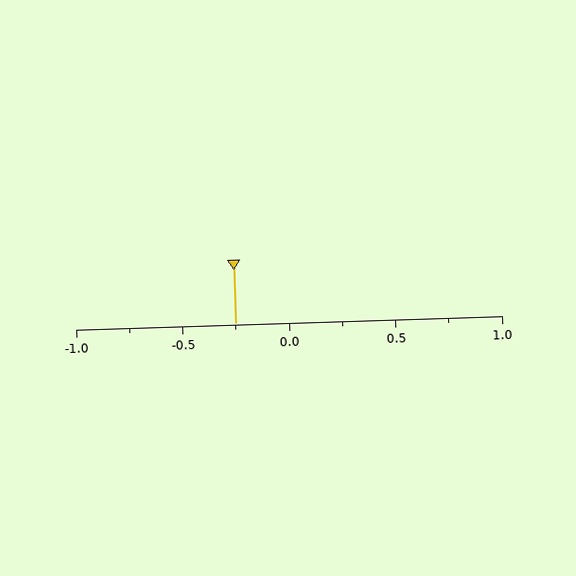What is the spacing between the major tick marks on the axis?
The major ticks are spaced 0.5 apart.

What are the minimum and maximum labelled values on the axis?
The axis runs from -1.0 to 1.0.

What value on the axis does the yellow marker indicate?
The marker indicates approximately -0.25.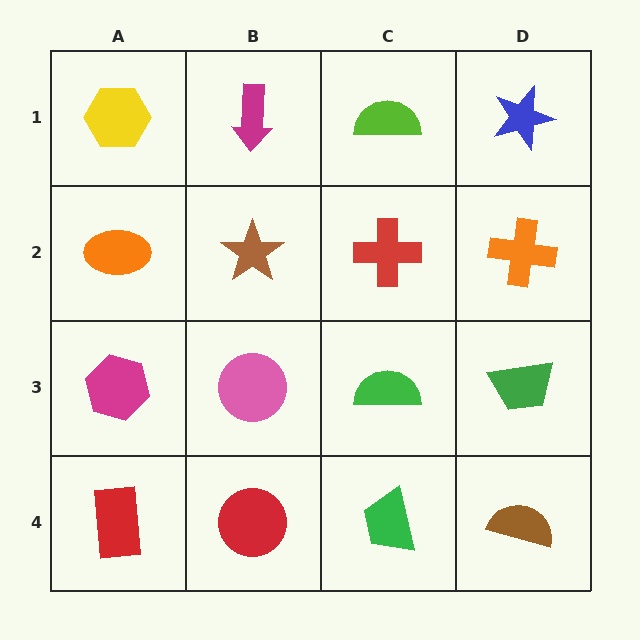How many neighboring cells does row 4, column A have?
2.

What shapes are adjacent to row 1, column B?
A brown star (row 2, column B), a yellow hexagon (row 1, column A), a lime semicircle (row 1, column C).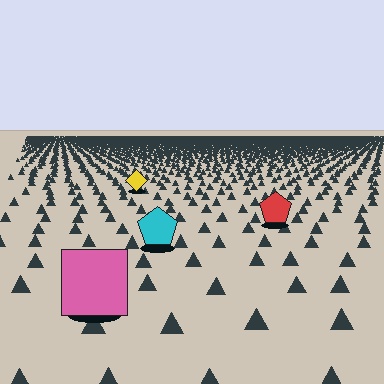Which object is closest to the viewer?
The pink square is closest. The texture marks near it are larger and more spread out.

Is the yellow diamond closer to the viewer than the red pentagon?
No. The red pentagon is closer — you can tell from the texture gradient: the ground texture is coarser near it.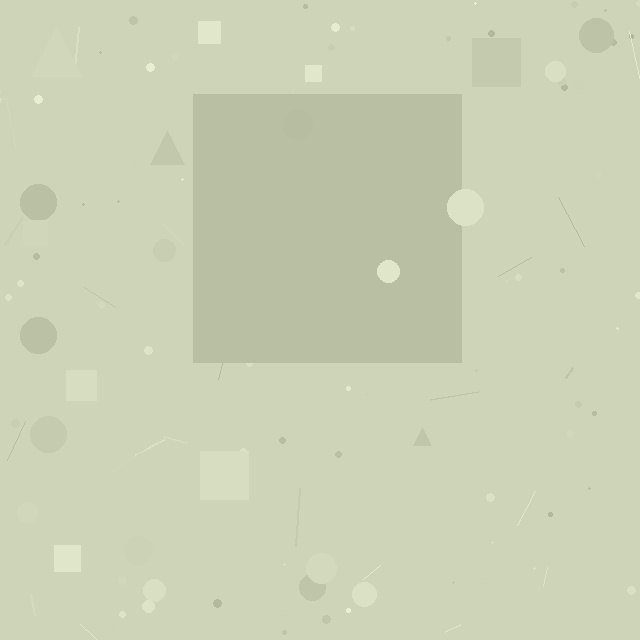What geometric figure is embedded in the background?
A square is embedded in the background.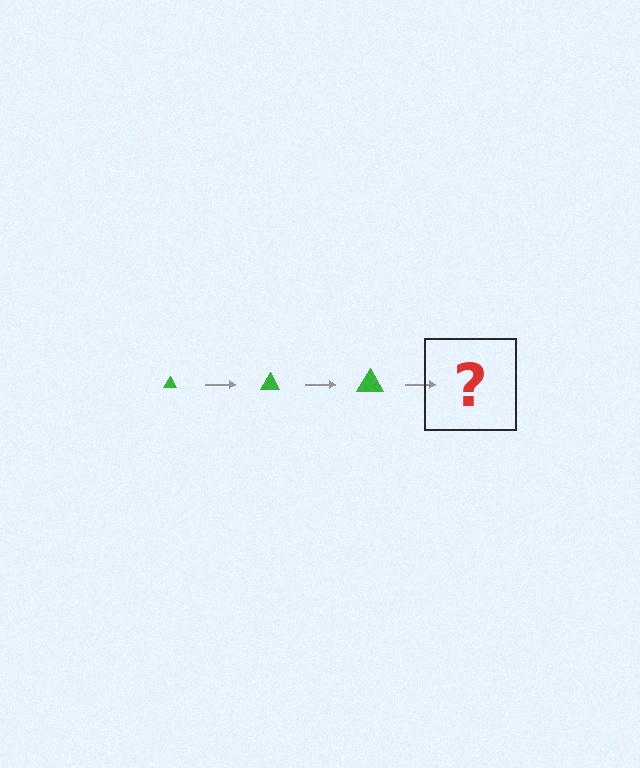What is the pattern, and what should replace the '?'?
The pattern is that the triangle gets progressively larger each step. The '?' should be a green triangle, larger than the previous one.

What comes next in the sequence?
The next element should be a green triangle, larger than the previous one.